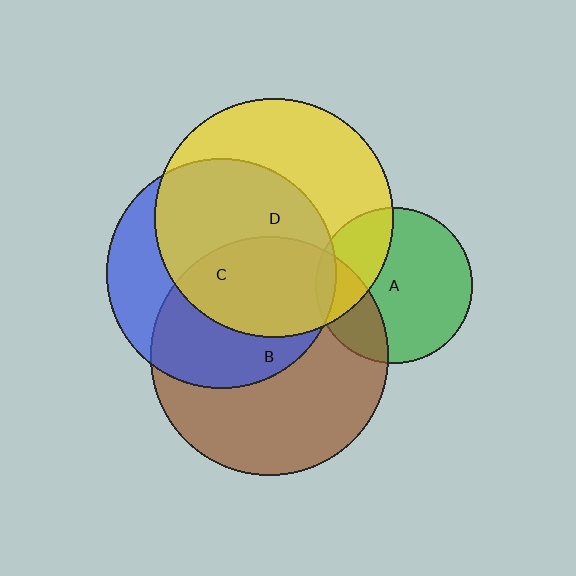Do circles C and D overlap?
Yes.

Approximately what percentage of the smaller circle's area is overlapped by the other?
Approximately 60%.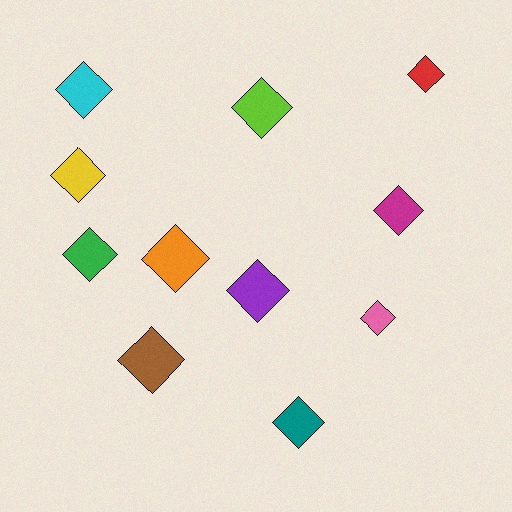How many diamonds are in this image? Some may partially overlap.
There are 11 diamonds.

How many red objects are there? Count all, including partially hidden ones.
There is 1 red object.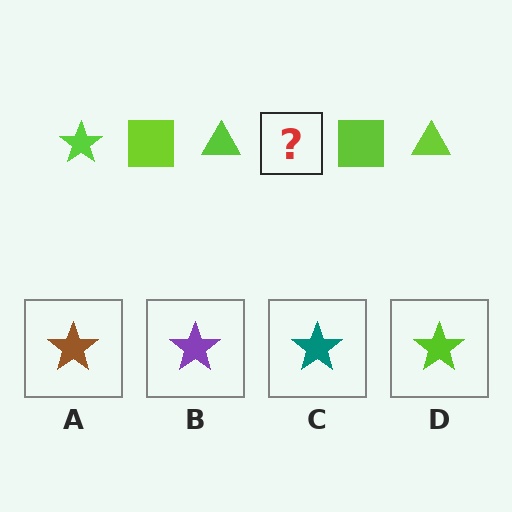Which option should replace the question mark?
Option D.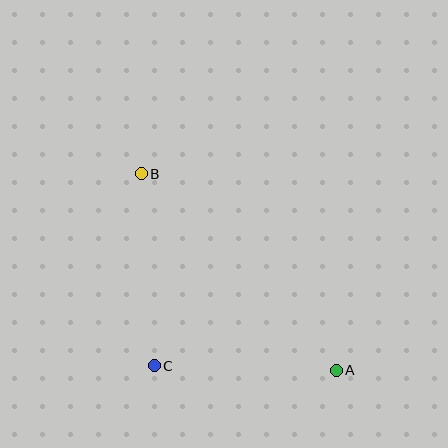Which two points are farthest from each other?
Points A and B are farthest from each other.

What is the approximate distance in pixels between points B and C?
The distance between B and C is approximately 193 pixels.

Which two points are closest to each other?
Points A and C are closest to each other.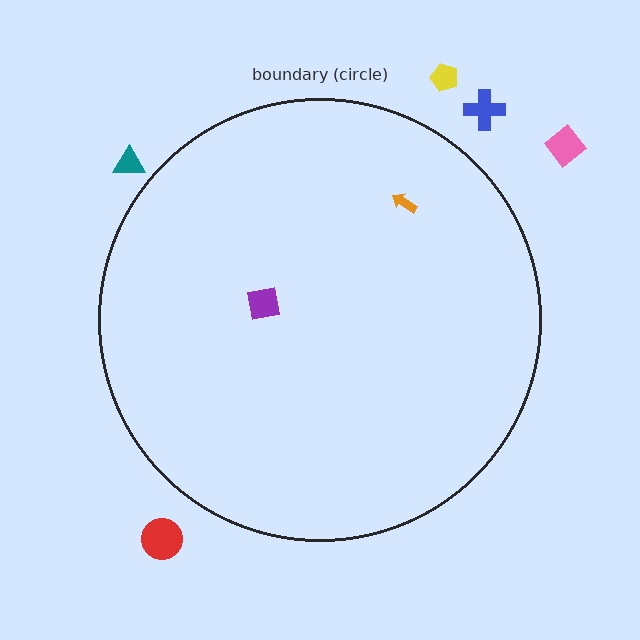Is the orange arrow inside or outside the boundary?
Inside.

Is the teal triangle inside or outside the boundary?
Outside.